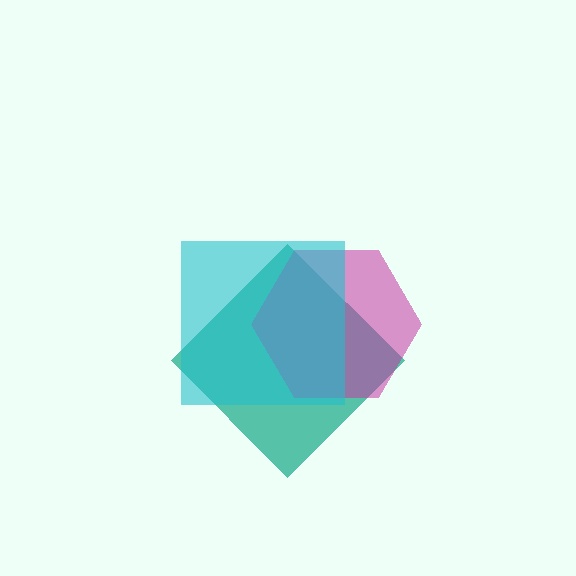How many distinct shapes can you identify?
There are 3 distinct shapes: a teal diamond, a magenta hexagon, a cyan square.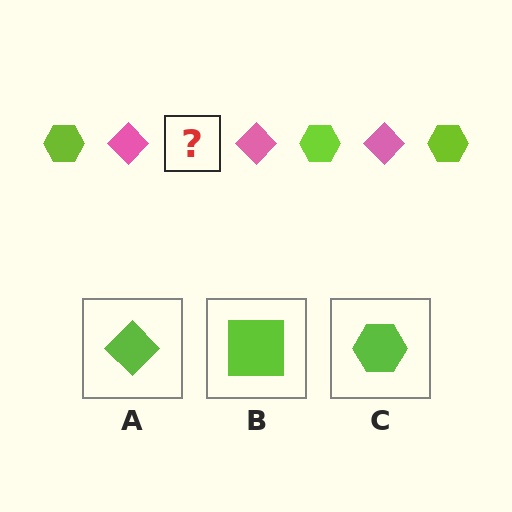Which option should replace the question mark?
Option C.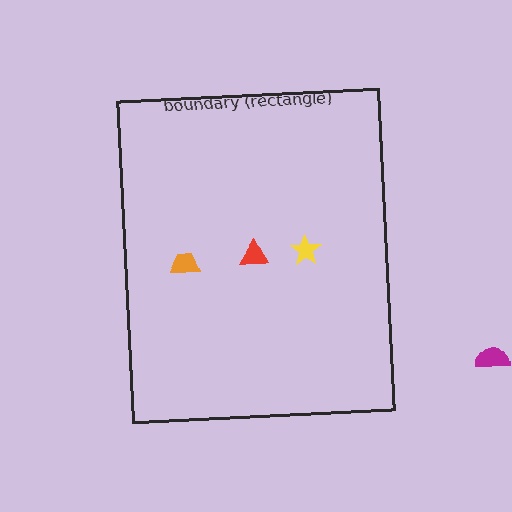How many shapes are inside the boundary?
3 inside, 1 outside.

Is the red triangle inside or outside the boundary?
Inside.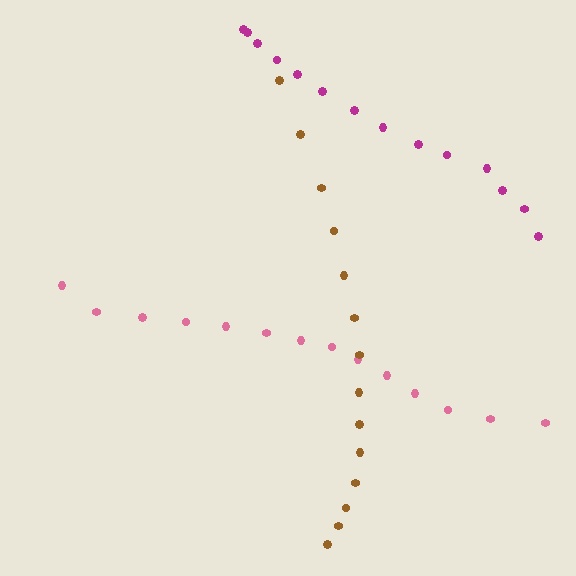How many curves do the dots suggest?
There are 3 distinct paths.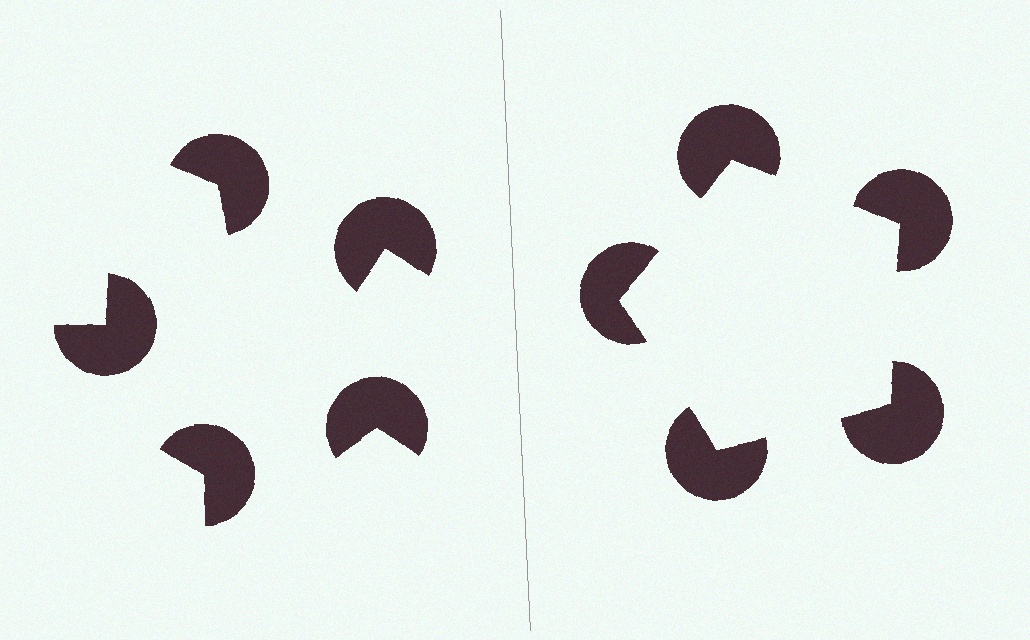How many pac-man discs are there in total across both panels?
10 — 5 on each side.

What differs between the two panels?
The pac-man discs are positioned identically on both sides; only the wedge orientations differ. On the right they align to a pentagon; on the left they are misaligned.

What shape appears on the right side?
An illusory pentagon.